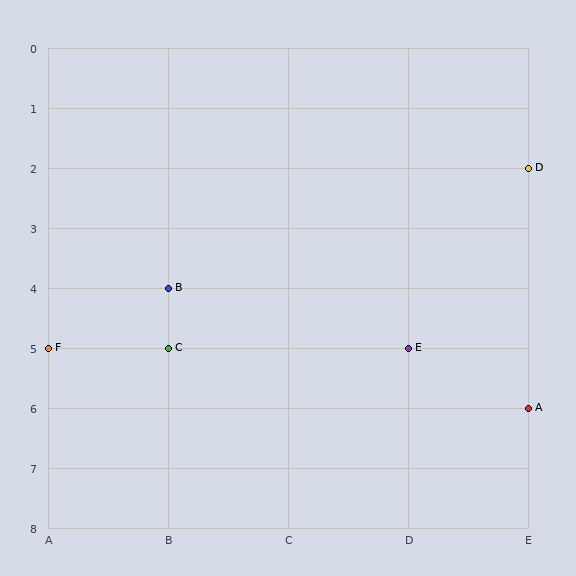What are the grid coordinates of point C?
Point C is at grid coordinates (B, 5).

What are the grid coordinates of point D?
Point D is at grid coordinates (E, 2).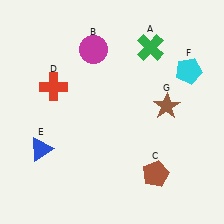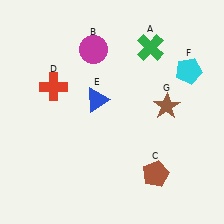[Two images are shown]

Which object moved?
The blue triangle (E) moved right.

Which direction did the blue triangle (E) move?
The blue triangle (E) moved right.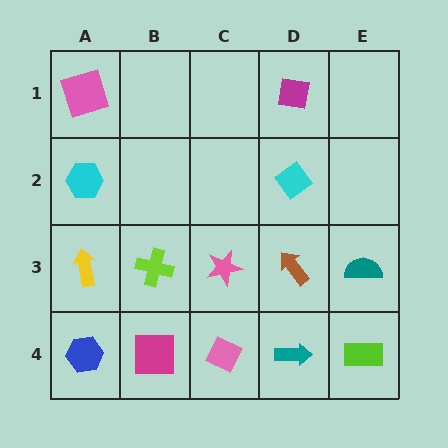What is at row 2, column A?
A cyan hexagon.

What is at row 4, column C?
A pink diamond.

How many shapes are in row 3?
5 shapes.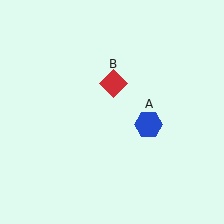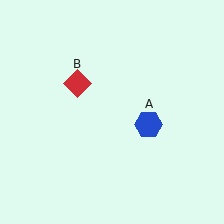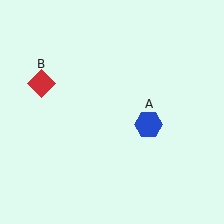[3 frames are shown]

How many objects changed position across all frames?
1 object changed position: red diamond (object B).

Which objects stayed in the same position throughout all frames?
Blue hexagon (object A) remained stationary.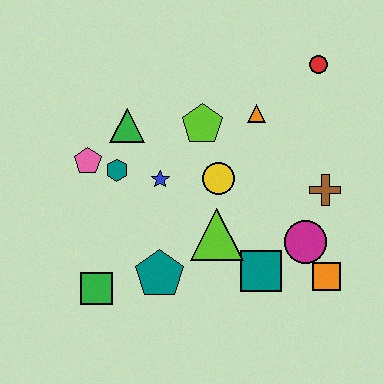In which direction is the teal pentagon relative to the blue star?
The teal pentagon is below the blue star.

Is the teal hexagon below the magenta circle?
No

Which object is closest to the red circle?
The orange triangle is closest to the red circle.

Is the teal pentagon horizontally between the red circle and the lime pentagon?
No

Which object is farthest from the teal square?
The red circle is farthest from the teal square.